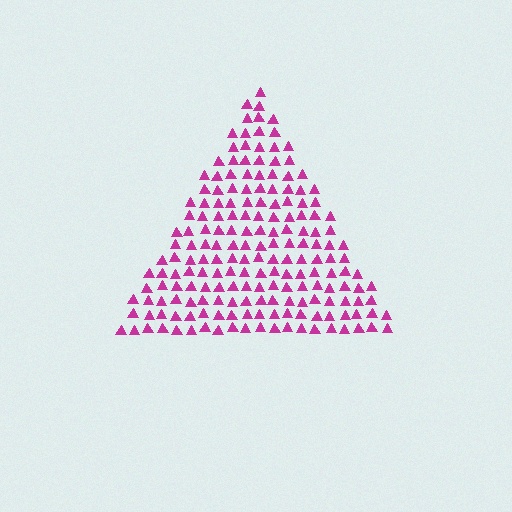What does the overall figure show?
The overall figure shows a triangle.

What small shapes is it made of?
It is made of small triangles.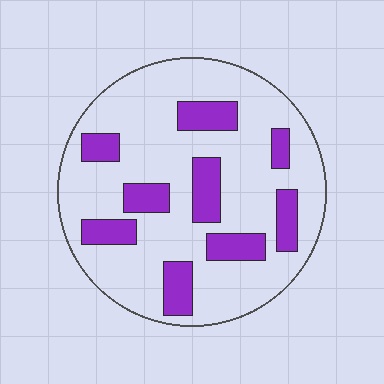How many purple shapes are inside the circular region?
9.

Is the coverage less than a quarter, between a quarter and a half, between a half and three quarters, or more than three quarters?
Less than a quarter.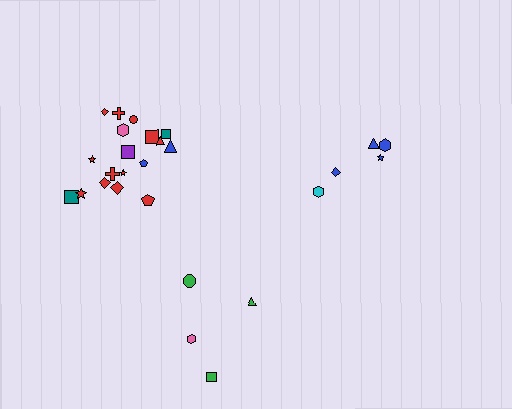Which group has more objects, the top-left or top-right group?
The top-left group.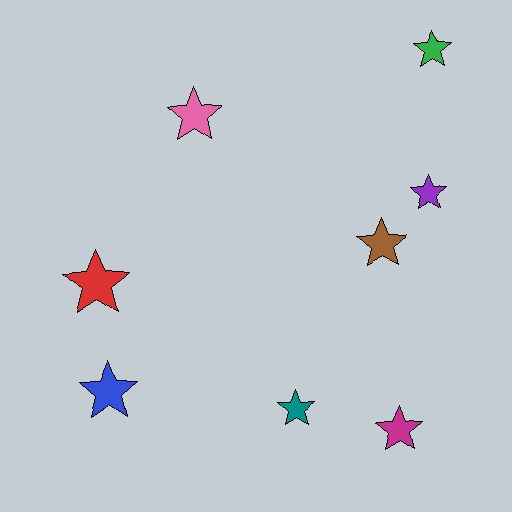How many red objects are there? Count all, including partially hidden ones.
There is 1 red object.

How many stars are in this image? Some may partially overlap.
There are 8 stars.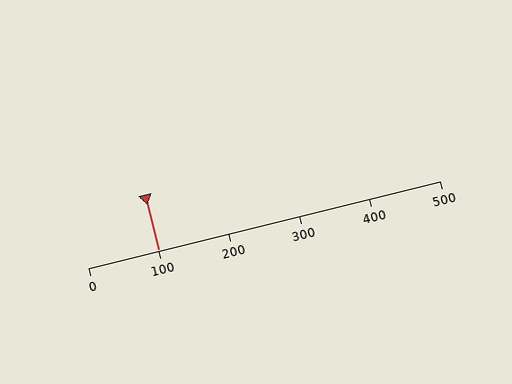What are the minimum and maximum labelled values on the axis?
The axis runs from 0 to 500.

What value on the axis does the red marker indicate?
The marker indicates approximately 100.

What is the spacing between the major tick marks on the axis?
The major ticks are spaced 100 apart.